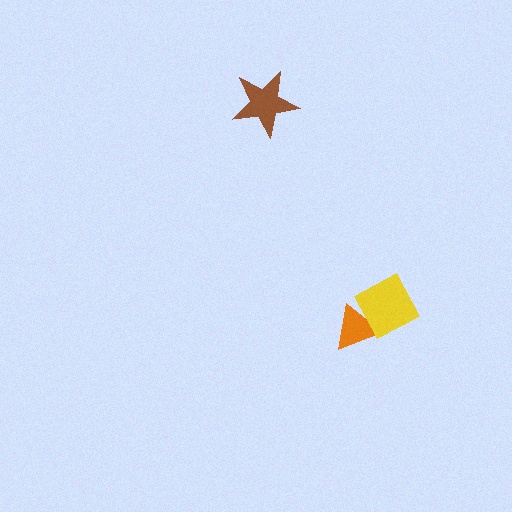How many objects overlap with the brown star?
0 objects overlap with the brown star.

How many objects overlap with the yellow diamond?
1 object overlaps with the yellow diamond.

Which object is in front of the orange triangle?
The yellow diamond is in front of the orange triangle.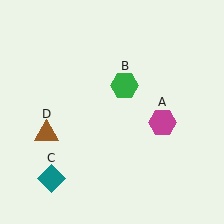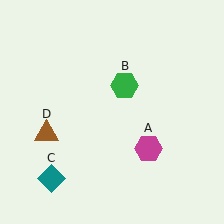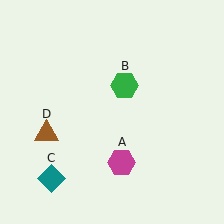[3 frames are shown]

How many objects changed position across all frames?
1 object changed position: magenta hexagon (object A).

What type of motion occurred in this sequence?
The magenta hexagon (object A) rotated clockwise around the center of the scene.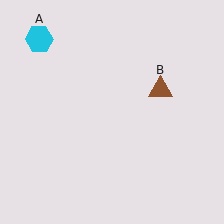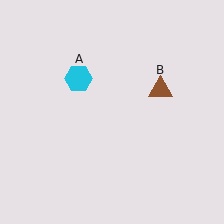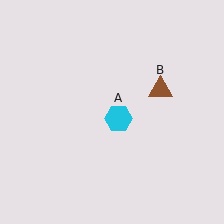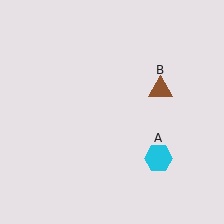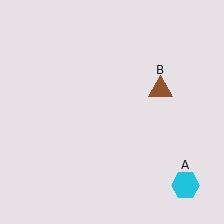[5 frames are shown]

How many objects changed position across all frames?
1 object changed position: cyan hexagon (object A).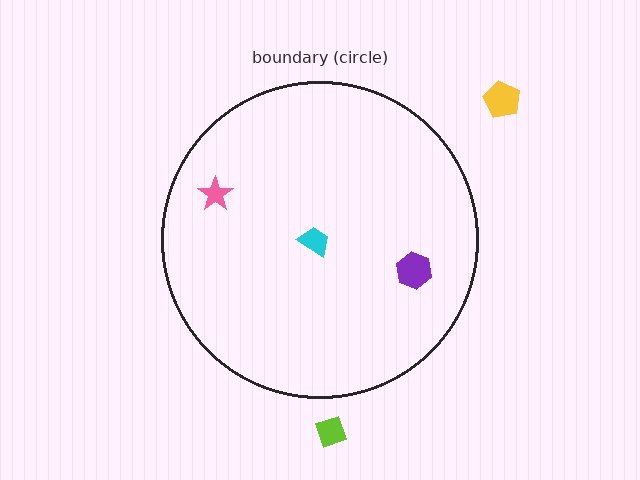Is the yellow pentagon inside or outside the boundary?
Outside.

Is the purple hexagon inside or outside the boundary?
Inside.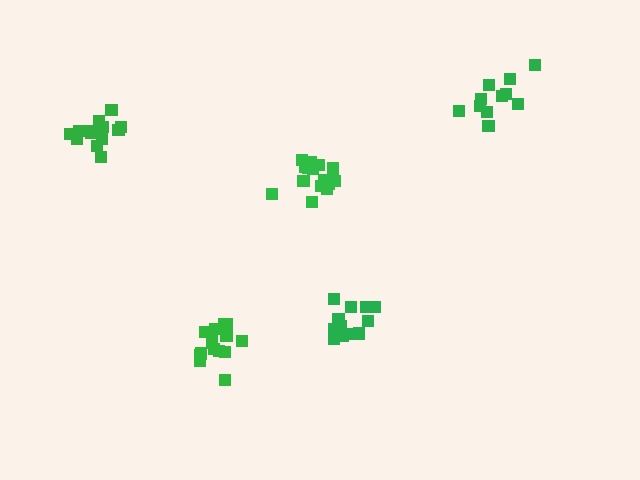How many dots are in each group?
Group 1: 15 dots, Group 2: 11 dots, Group 3: 13 dots, Group 4: 15 dots, Group 5: 14 dots (68 total).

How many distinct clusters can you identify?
There are 5 distinct clusters.